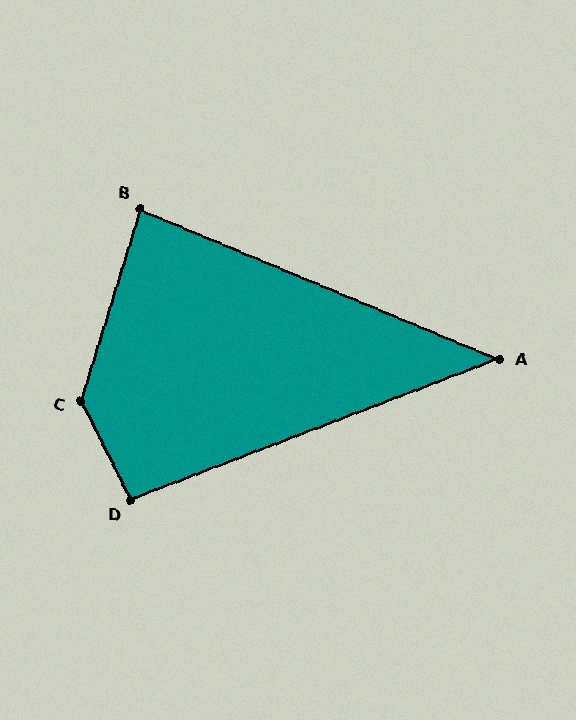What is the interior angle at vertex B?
Approximately 84 degrees (acute).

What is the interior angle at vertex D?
Approximately 96 degrees (obtuse).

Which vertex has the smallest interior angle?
A, at approximately 44 degrees.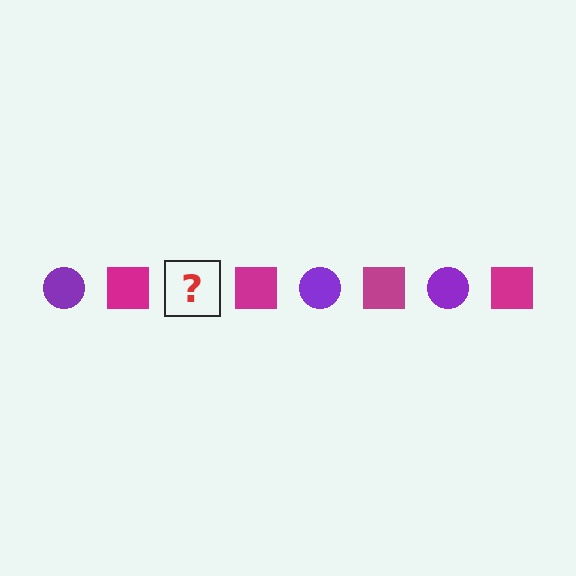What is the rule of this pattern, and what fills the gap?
The rule is that the pattern alternates between purple circle and magenta square. The gap should be filled with a purple circle.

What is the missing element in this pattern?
The missing element is a purple circle.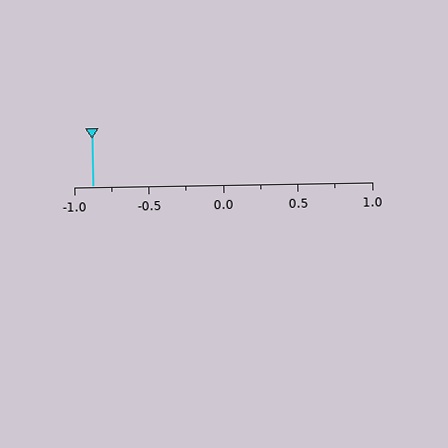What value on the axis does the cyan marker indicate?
The marker indicates approximately -0.88.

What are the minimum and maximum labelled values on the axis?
The axis runs from -1.0 to 1.0.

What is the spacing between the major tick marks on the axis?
The major ticks are spaced 0.5 apart.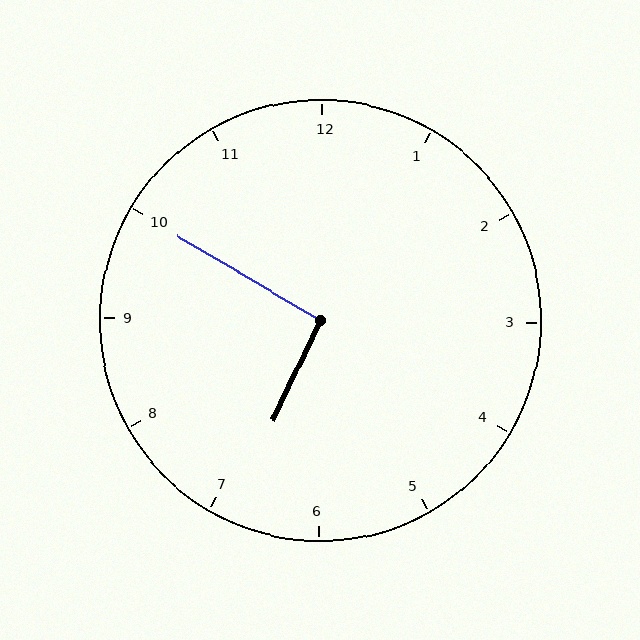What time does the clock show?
6:50.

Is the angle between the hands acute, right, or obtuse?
It is right.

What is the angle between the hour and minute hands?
Approximately 95 degrees.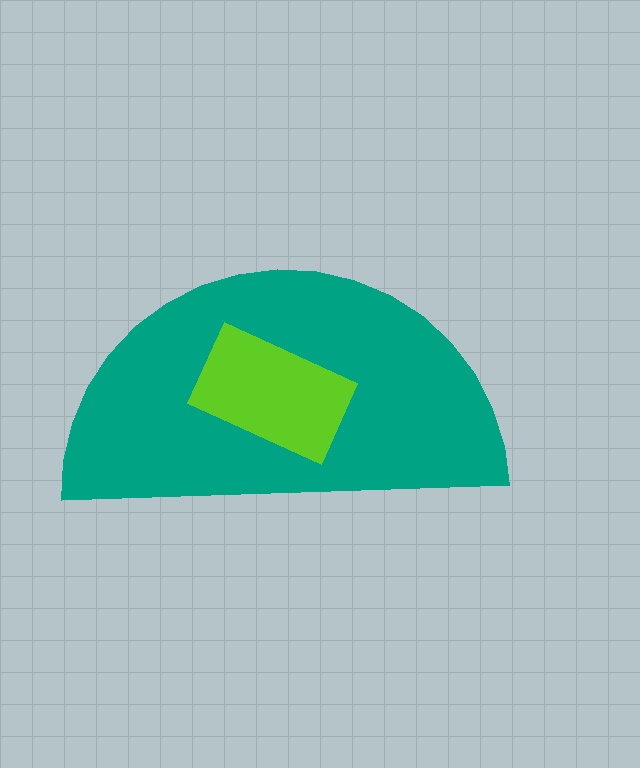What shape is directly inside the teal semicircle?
The lime rectangle.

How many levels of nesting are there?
2.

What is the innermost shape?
The lime rectangle.